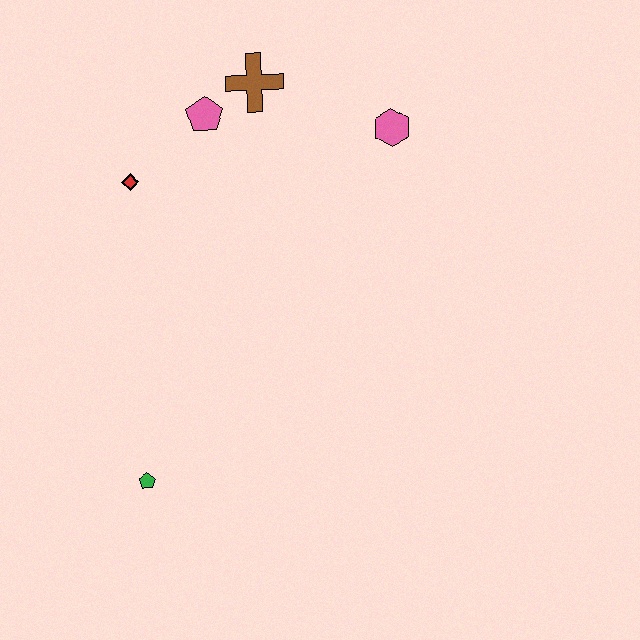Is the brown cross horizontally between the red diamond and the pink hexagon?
Yes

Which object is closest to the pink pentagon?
The brown cross is closest to the pink pentagon.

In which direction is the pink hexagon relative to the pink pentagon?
The pink hexagon is to the right of the pink pentagon.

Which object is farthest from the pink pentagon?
The green pentagon is farthest from the pink pentagon.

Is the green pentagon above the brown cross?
No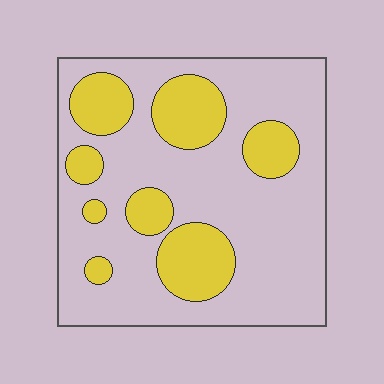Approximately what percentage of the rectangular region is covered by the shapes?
Approximately 25%.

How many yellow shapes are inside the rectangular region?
8.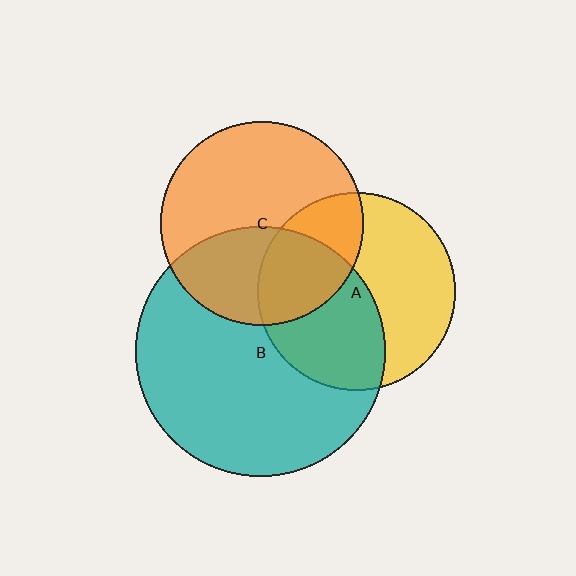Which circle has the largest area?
Circle B (teal).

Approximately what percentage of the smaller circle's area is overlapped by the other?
Approximately 50%.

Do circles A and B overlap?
Yes.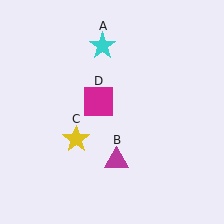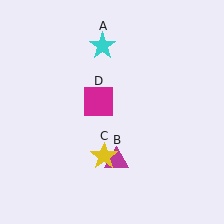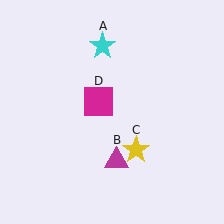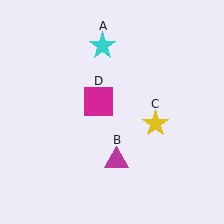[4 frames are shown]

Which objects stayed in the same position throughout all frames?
Cyan star (object A) and magenta triangle (object B) and magenta square (object D) remained stationary.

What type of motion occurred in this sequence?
The yellow star (object C) rotated counterclockwise around the center of the scene.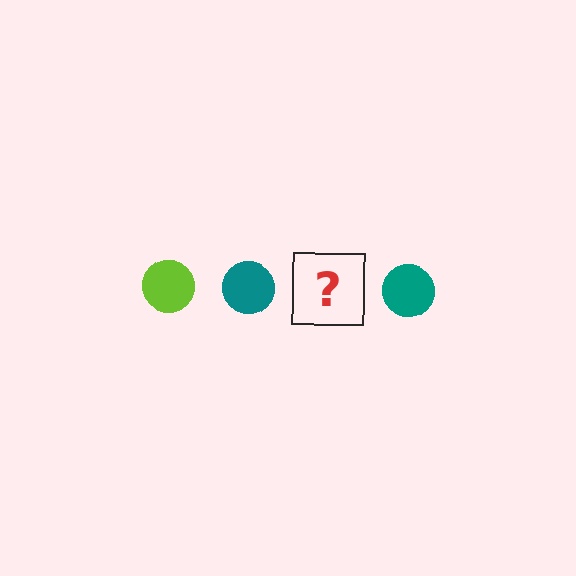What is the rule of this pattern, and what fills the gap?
The rule is that the pattern cycles through lime, teal circles. The gap should be filled with a lime circle.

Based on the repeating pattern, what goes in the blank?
The blank should be a lime circle.